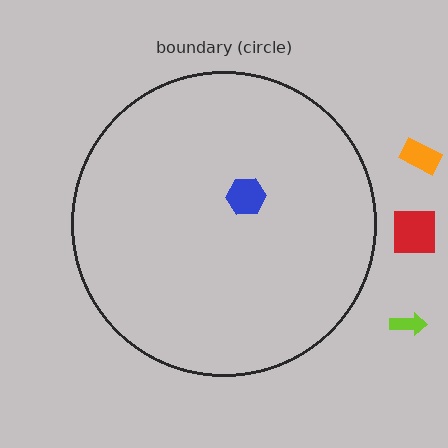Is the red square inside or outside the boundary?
Outside.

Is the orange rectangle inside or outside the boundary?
Outside.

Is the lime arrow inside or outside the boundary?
Outside.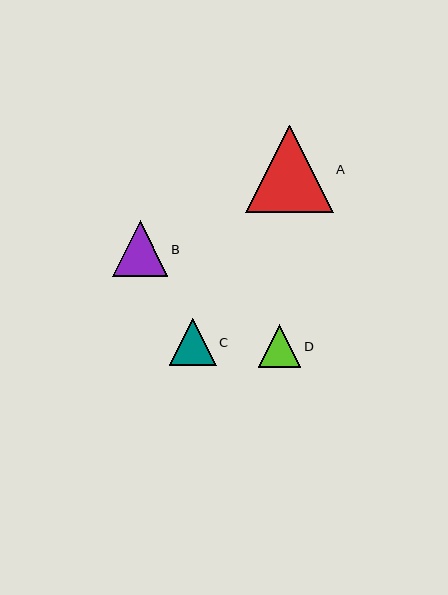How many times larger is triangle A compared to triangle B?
Triangle A is approximately 1.6 times the size of triangle B.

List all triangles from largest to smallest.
From largest to smallest: A, B, C, D.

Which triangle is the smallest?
Triangle D is the smallest with a size of approximately 42 pixels.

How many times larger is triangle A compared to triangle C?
Triangle A is approximately 1.8 times the size of triangle C.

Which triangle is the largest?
Triangle A is the largest with a size of approximately 87 pixels.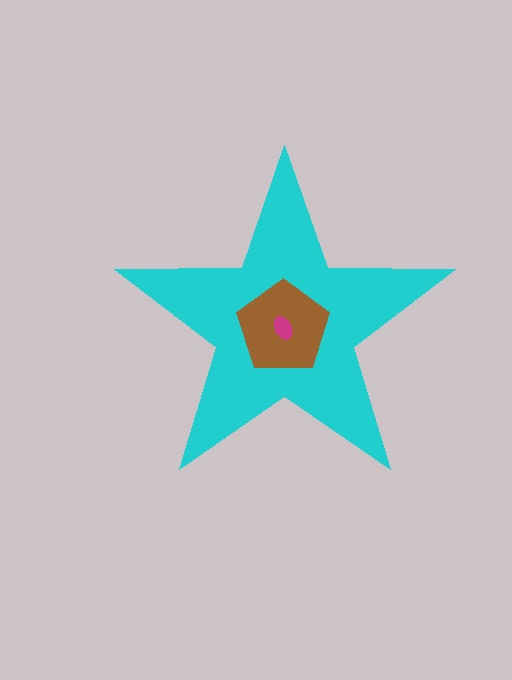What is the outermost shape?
The cyan star.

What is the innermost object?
The magenta ellipse.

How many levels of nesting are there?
3.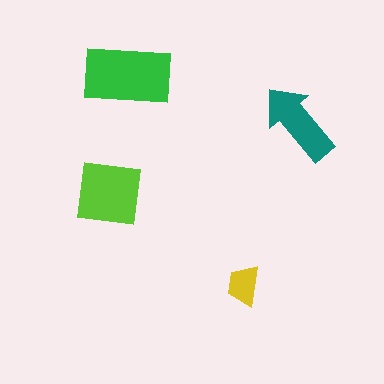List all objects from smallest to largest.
The yellow trapezoid, the teal arrow, the lime square, the green rectangle.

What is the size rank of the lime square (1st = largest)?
2nd.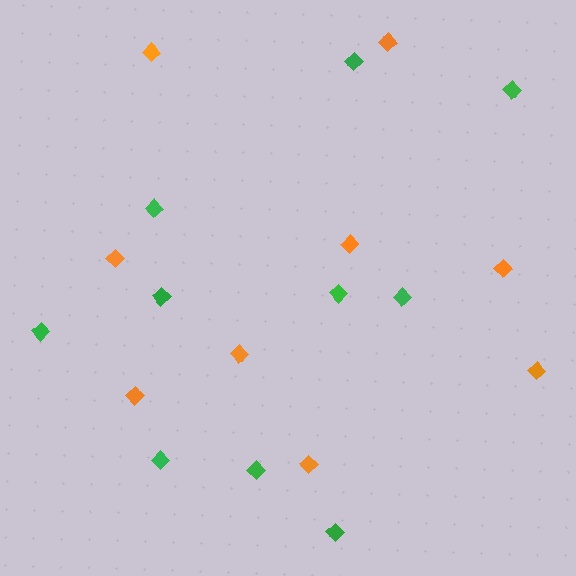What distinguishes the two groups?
There are 2 groups: one group of orange diamonds (9) and one group of green diamonds (10).